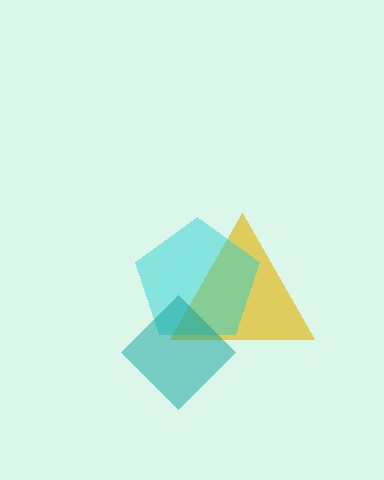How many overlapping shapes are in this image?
There are 3 overlapping shapes in the image.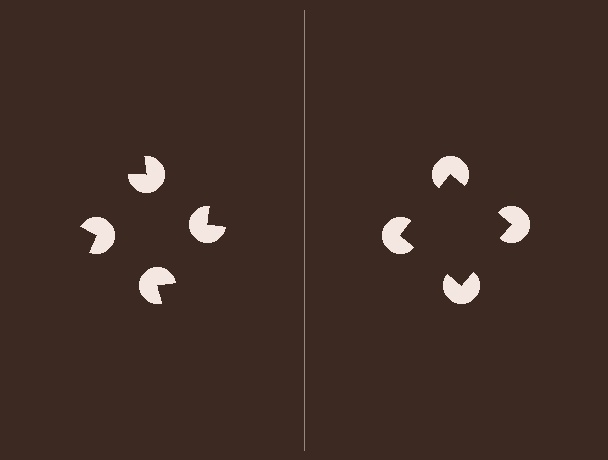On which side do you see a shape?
An illusory square appears on the right side. On the left side the wedge cuts are rotated, so no coherent shape forms.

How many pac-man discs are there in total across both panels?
8 — 4 on each side.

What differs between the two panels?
The pac-man discs are positioned identically on both sides; only the wedge orientations differ. On the right they align to a square; on the left they are misaligned.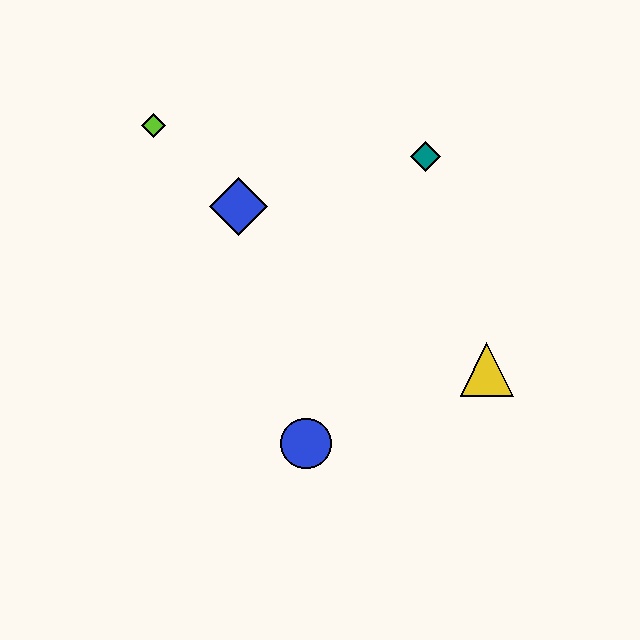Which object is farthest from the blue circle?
The lime diamond is farthest from the blue circle.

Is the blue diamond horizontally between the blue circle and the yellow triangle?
No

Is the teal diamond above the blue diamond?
Yes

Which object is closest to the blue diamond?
The lime diamond is closest to the blue diamond.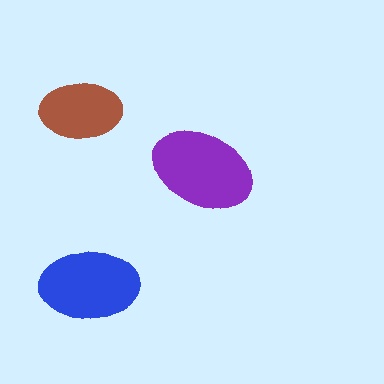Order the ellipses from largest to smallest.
the purple one, the blue one, the brown one.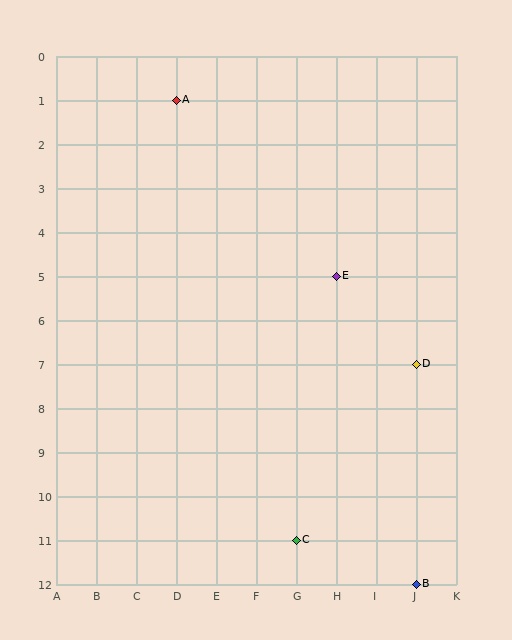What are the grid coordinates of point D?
Point D is at grid coordinates (J, 7).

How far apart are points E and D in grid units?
Points E and D are 2 columns and 2 rows apart (about 2.8 grid units diagonally).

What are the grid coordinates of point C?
Point C is at grid coordinates (G, 11).